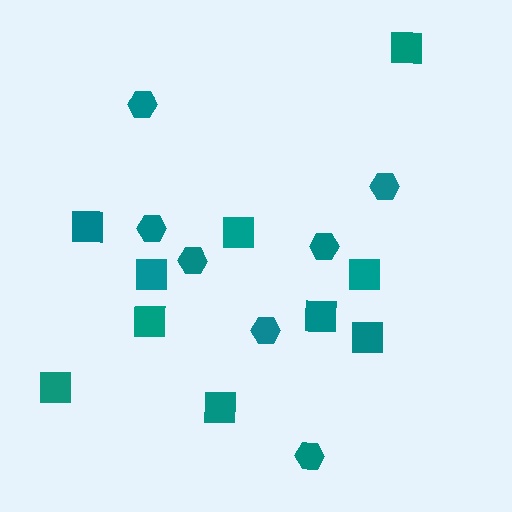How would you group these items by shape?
There are 2 groups: one group of hexagons (7) and one group of squares (10).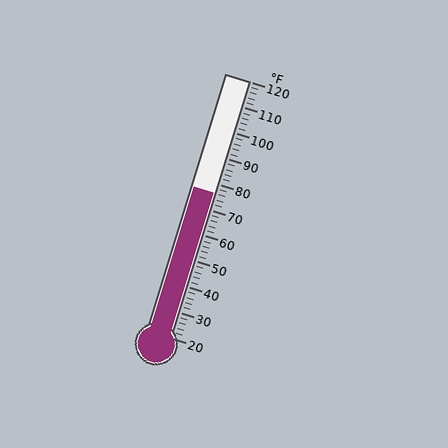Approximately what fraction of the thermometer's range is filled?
The thermometer is filled to approximately 55% of its range.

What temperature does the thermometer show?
The thermometer shows approximately 76°F.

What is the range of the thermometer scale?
The thermometer scale ranges from 20°F to 120°F.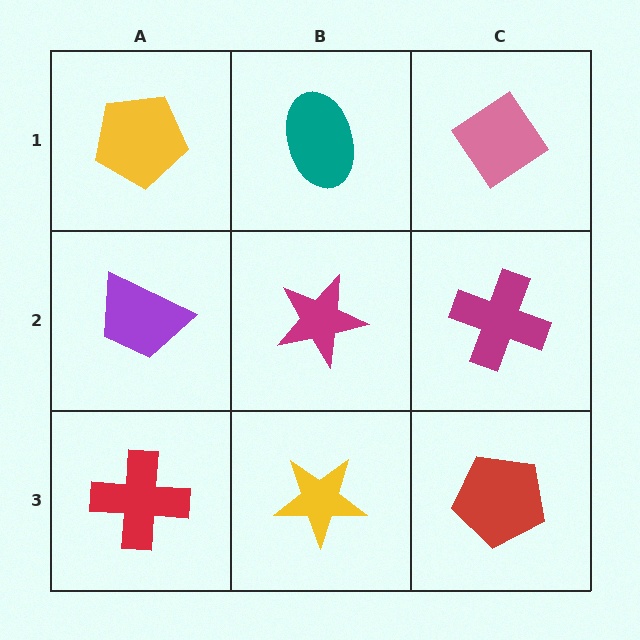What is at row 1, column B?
A teal ellipse.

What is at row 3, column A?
A red cross.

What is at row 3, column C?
A red pentagon.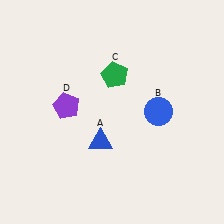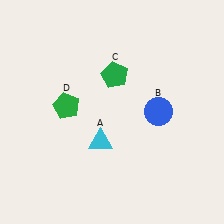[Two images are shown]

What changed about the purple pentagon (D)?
In Image 1, D is purple. In Image 2, it changed to green.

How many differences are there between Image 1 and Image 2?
There are 2 differences between the two images.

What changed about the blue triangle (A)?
In Image 1, A is blue. In Image 2, it changed to cyan.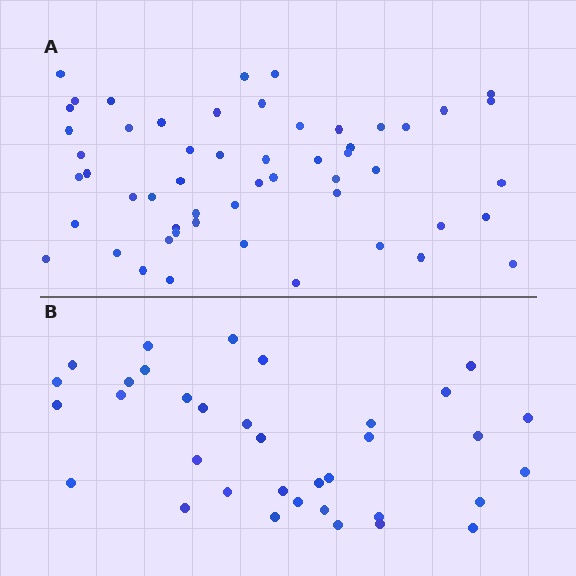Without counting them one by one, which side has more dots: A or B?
Region A (the top region) has more dots.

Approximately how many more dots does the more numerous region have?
Region A has approximately 20 more dots than region B.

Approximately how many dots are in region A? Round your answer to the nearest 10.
About 50 dots. (The exact count is 54, which rounds to 50.)